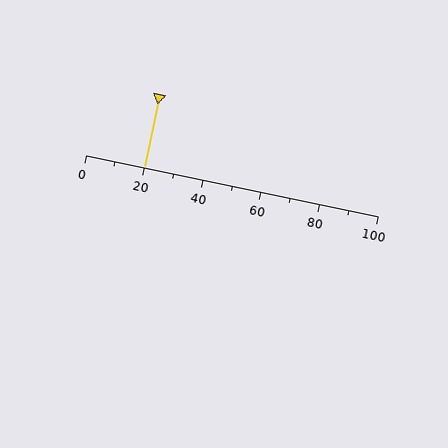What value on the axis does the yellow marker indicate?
The marker indicates approximately 20.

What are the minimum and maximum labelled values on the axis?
The axis runs from 0 to 100.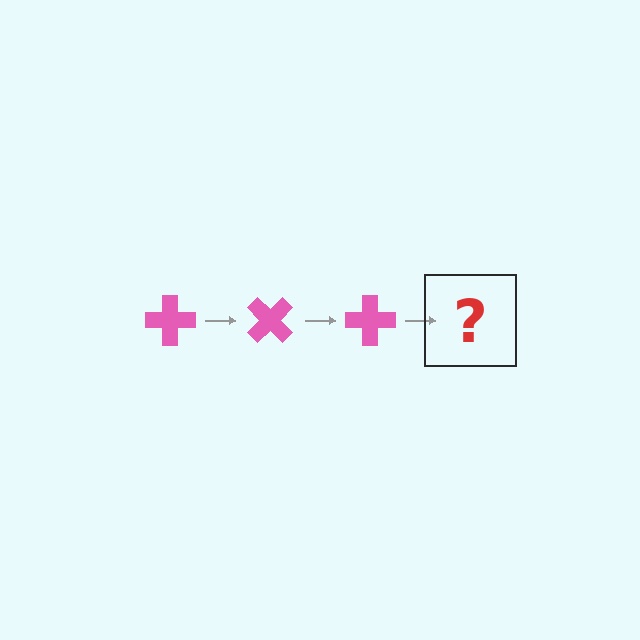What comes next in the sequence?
The next element should be a pink cross rotated 135 degrees.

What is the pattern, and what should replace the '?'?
The pattern is that the cross rotates 45 degrees each step. The '?' should be a pink cross rotated 135 degrees.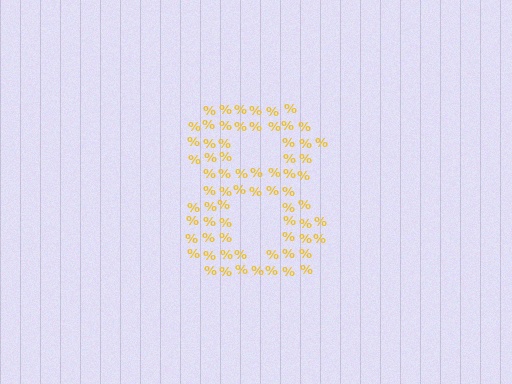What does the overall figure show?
The overall figure shows the digit 8.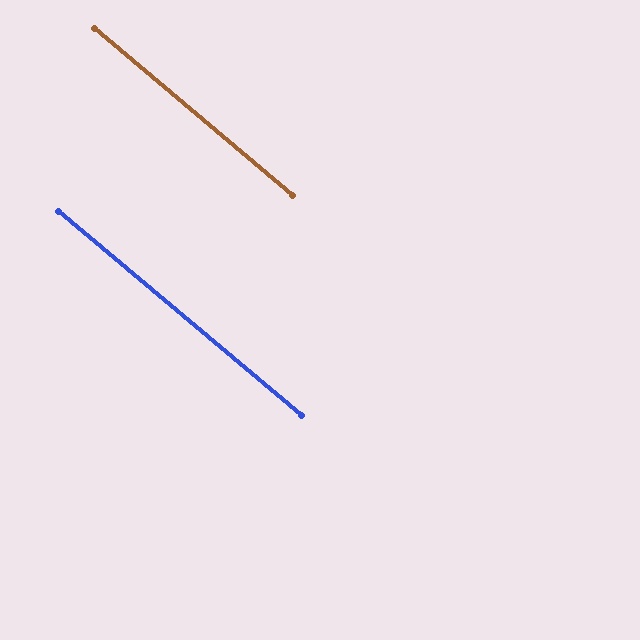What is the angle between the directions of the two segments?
Approximately 0 degrees.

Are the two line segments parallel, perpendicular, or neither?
Parallel — their directions differ by only 0.1°.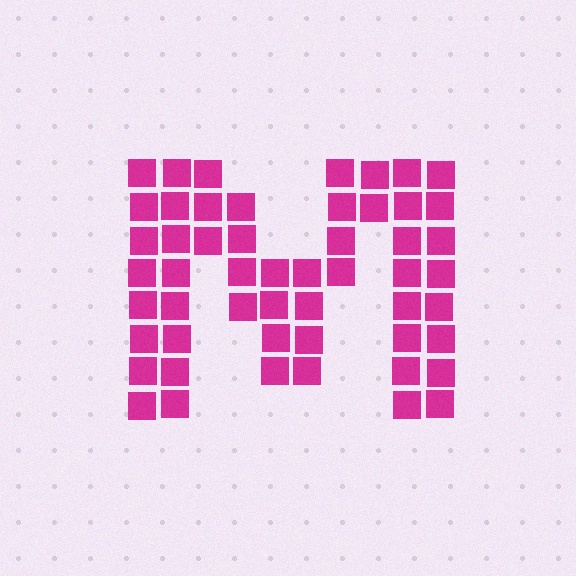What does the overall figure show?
The overall figure shows the letter M.